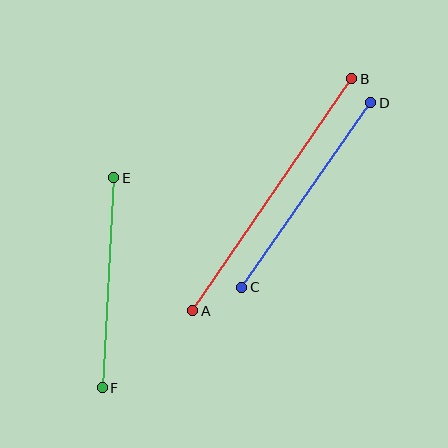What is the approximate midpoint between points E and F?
The midpoint is at approximately (108, 283) pixels.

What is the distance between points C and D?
The distance is approximately 225 pixels.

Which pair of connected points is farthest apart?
Points A and B are farthest apart.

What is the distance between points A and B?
The distance is approximately 282 pixels.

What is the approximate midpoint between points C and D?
The midpoint is at approximately (306, 195) pixels.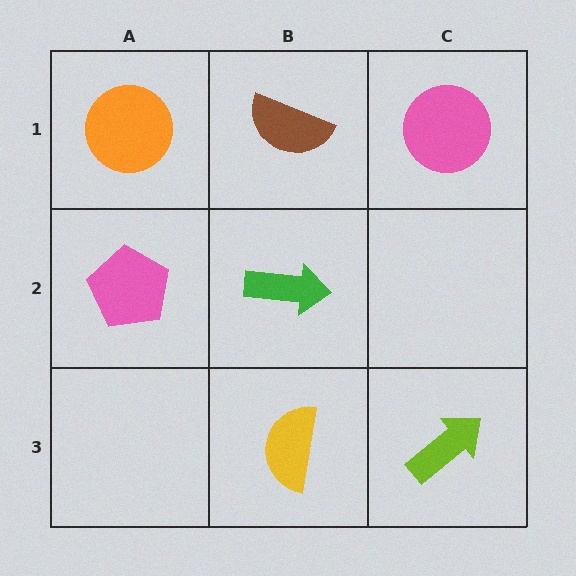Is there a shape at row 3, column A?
No, that cell is empty.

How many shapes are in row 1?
3 shapes.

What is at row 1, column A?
An orange circle.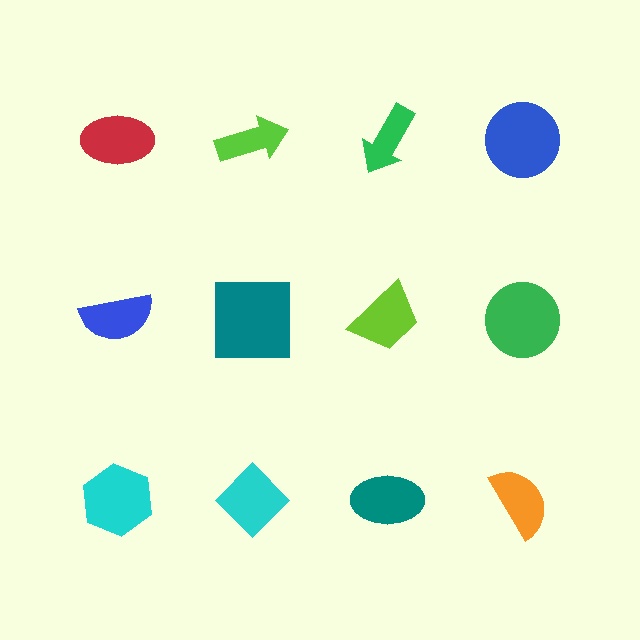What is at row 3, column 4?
An orange semicircle.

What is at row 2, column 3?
A lime trapezoid.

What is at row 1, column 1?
A red ellipse.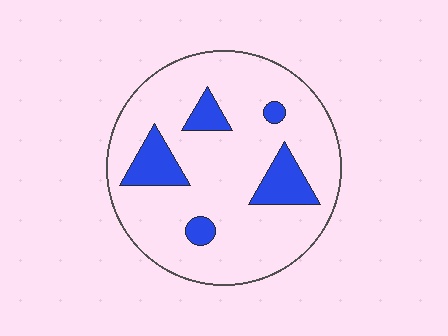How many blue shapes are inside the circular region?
5.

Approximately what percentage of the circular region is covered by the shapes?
Approximately 15%.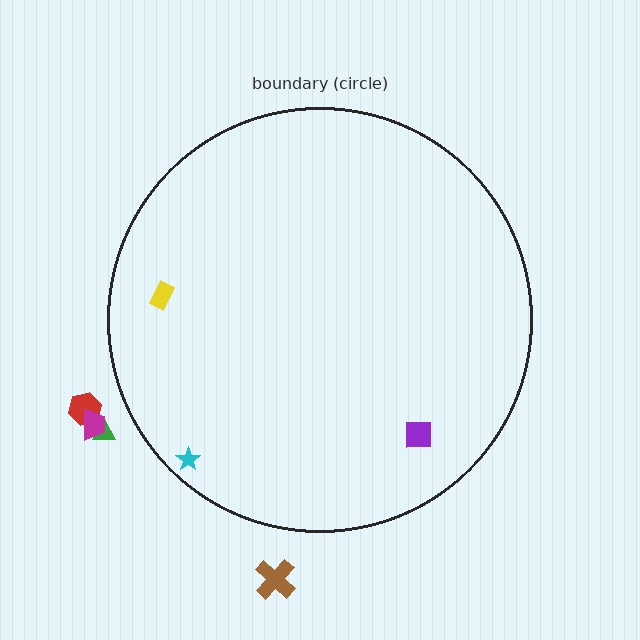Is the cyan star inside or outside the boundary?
Inside.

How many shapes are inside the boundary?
3 inside, 4 outside.